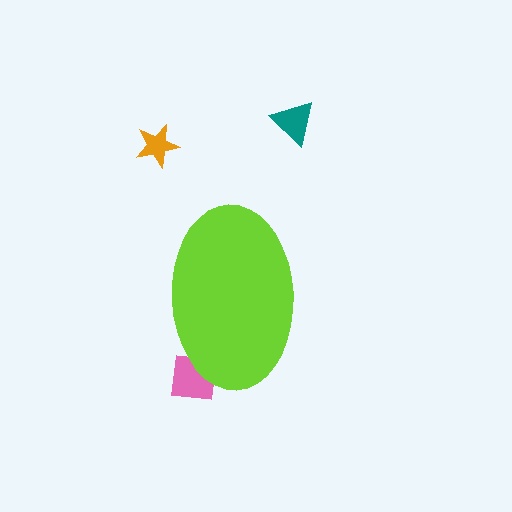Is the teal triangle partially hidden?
No, the teal triangle is fully visible.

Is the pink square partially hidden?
Yes, the pink square is partially hidden behind the lime ellipse.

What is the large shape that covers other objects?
A lime ellipse.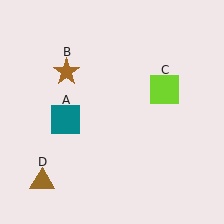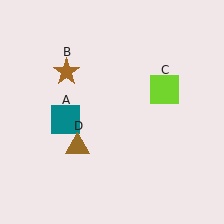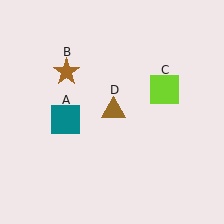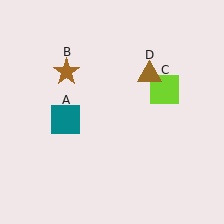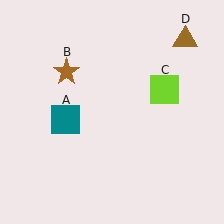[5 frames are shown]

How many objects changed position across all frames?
1 object changed position: brown triangle (object D).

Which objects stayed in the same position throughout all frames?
Teal square (object A) and brown star (object B) and lime square (object C) remained stationary.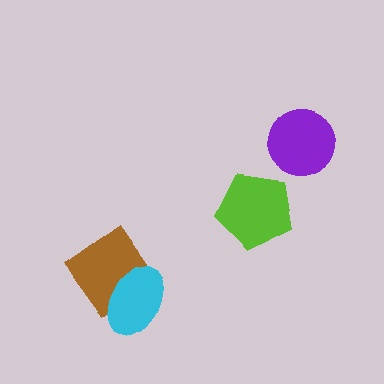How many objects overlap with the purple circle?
0 objects overlap with the purple circle.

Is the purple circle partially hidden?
No, no other shape covers it.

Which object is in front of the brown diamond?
The cyan ellipse is in front of the brown diamond.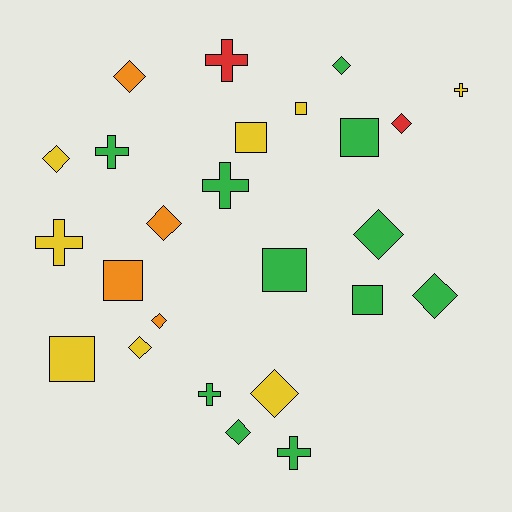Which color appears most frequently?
Green, with 11 objects.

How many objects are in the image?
There are 25 objects.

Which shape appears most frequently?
Diamond, with 11 objects.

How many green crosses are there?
There are 4 green crosses.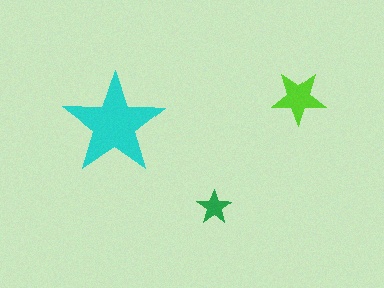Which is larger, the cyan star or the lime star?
The cyan one.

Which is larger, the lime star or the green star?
The lime one.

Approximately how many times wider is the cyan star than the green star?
About 3 times wider.